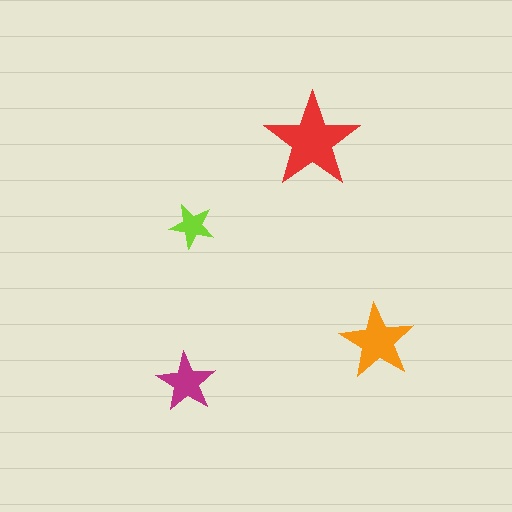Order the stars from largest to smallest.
the red one, the orange one, the magenta one, the lime one.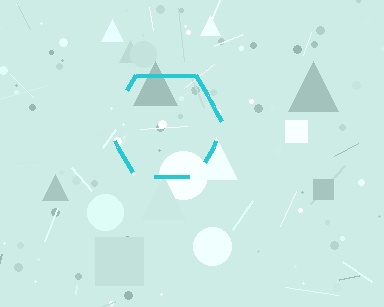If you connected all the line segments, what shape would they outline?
They would outline a hexagon.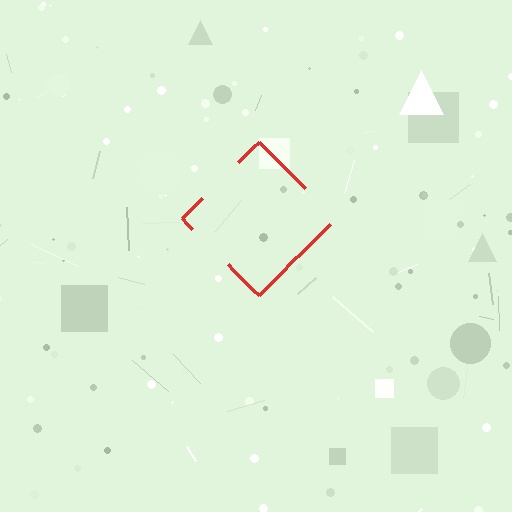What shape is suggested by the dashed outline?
The dashed outline suggests a diamond.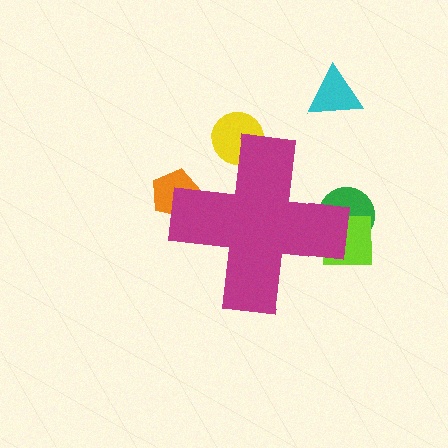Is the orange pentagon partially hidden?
Yes, the orange pentagon is partially hidden behind the magenta cross.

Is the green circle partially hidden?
Yes, the green circle is partially hidden behind the magenta cross.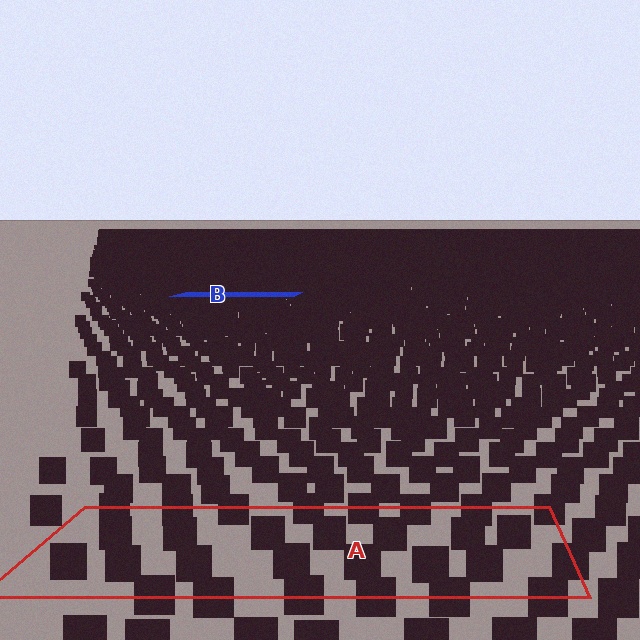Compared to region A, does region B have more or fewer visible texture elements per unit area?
Region B has more texture elements per unit area — they are packed more densely because it is farther away.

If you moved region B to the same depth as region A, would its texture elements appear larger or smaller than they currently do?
They would appear larger. At a closer depth, the same texture elements are projected at a bigger on-screen size.